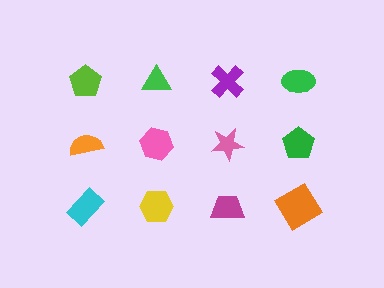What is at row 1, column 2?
A green triangle.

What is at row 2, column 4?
A green pentagon.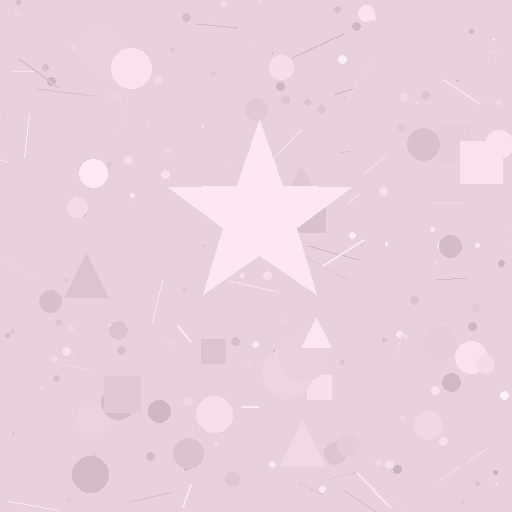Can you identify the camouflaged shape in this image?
The camouflaged shape is a star.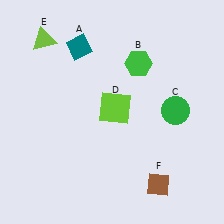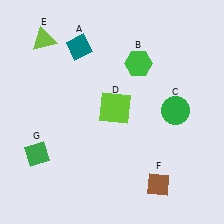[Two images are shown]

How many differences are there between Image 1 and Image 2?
There is 1 difference between the two images.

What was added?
A green diamond (G) was added in Image 2.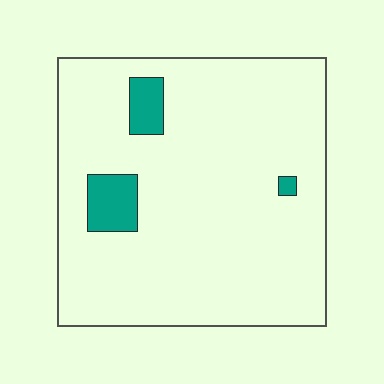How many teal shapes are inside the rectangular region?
3.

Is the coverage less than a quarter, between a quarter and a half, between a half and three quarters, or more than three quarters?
Less than a quarter.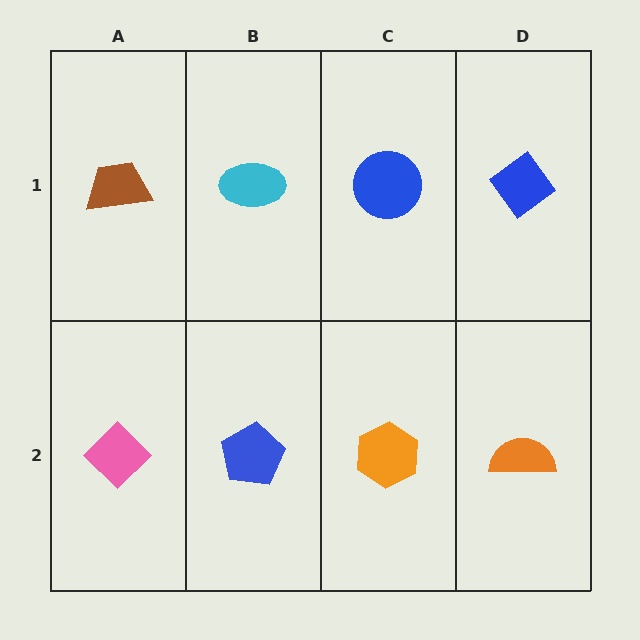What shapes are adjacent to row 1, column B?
A blue pentagon (row 2, column B), a brown trapezoid (row 1, column A), a blue circle (row 1, column C).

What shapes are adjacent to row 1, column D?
An orange semicircle (row 2, column D), a blue circle (row 1, column C).